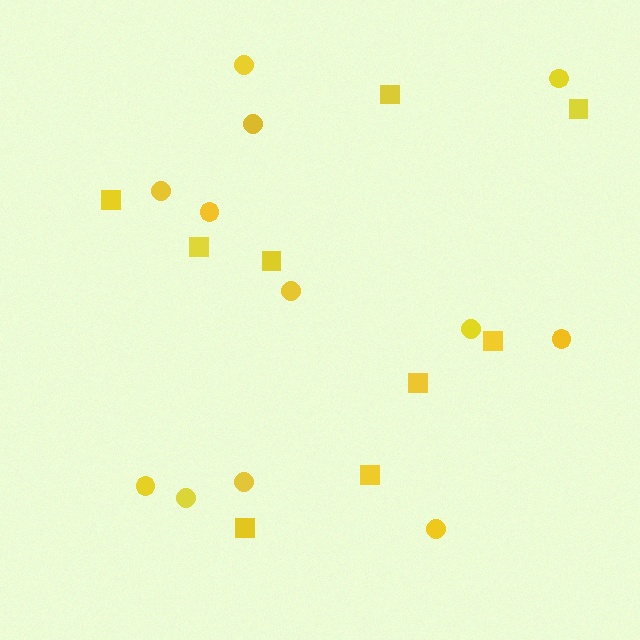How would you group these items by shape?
There are 2 groups: one group of circles (12) and one group of squares (9).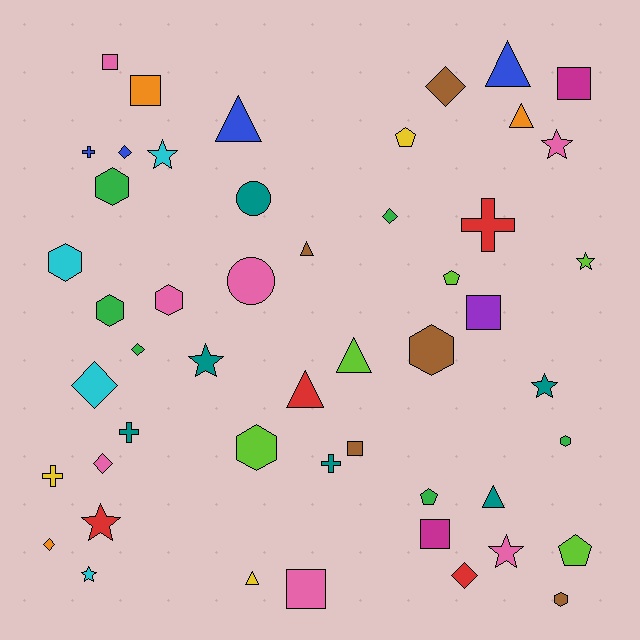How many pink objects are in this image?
There are 7 pink objects.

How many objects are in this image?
There are 50 objects.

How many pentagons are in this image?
There are 4 pentagons.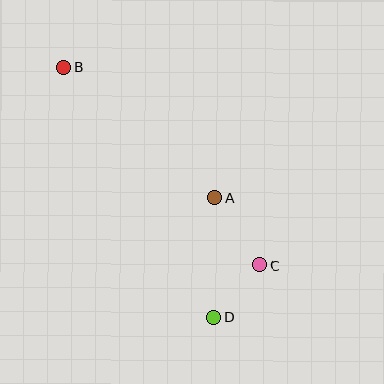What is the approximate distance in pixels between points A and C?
The distance between A and C is approximately 81 pixels.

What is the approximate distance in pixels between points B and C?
The distance between B and C is approximately 278 pixels.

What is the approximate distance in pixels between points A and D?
The distance between A and D is approximately 119 pixels.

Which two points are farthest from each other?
Points B and D are farthest from each other.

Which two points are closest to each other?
Points C and D are closest to each other.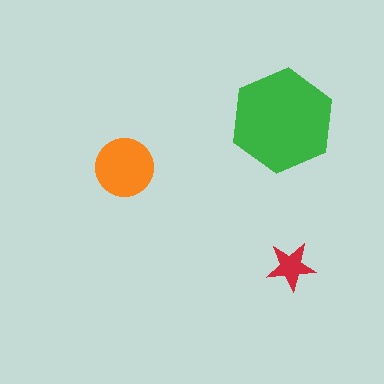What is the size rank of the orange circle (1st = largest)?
2nd.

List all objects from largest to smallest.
The green hexagon, the orange circle, the red star.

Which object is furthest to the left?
The orange circle is leftmost.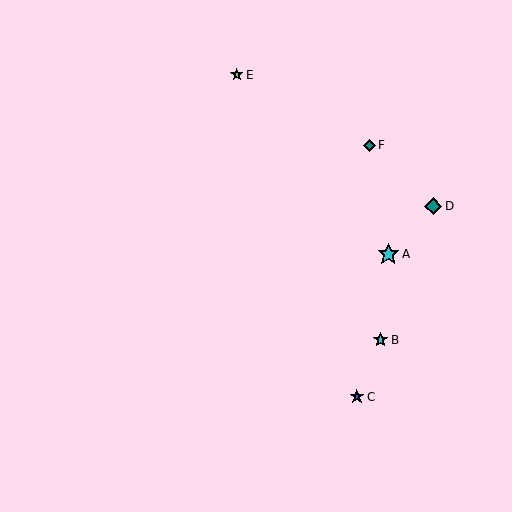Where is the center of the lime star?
The center of the lime star is at (237, 75).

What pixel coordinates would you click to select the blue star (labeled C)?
Click at (357, 397) to select the blue star C.